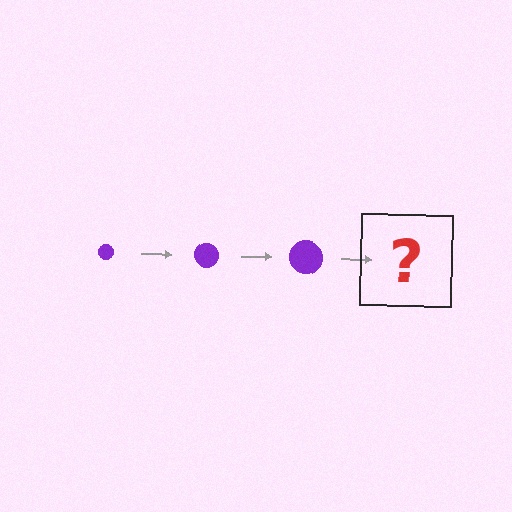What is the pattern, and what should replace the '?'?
The pattern is that the circle gets progressively larger each step. The '?' should be a purple circle, larger than the previous one.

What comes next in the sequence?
The next element should be a purple circle, larger than the previous one.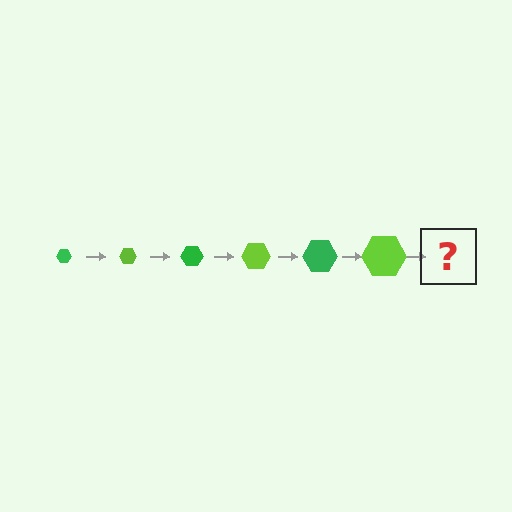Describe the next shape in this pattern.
It should be a green hexagon, larger than the previous one.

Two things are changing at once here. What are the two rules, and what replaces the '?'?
The two rules are that the hexagon grows larger each step and the color cycles through green and lime. The '?' should be a green hexagon, larger than the previous one.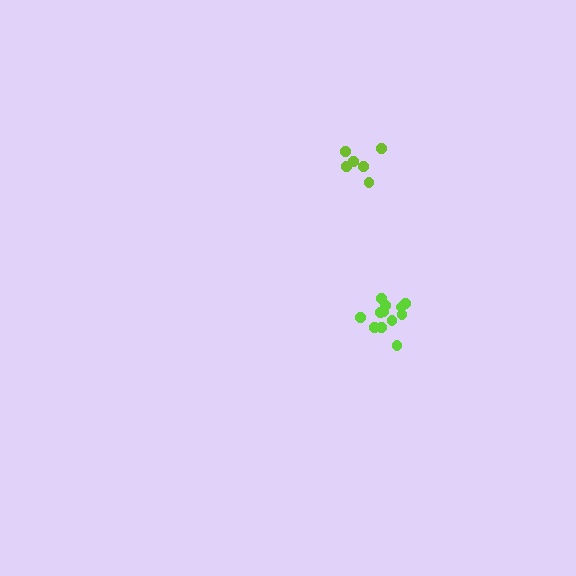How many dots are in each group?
Group 1: 6 dots, Group 2: 12 dots (18 total).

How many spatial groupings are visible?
There are 2 spatial groupings.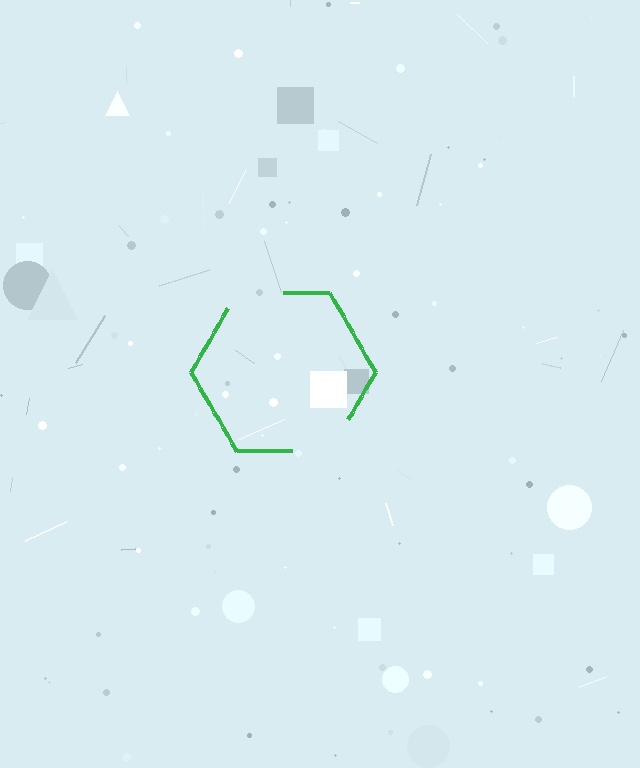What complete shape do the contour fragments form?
The contour fragments form a hexagon.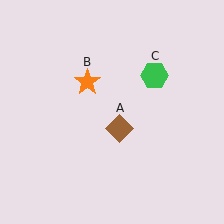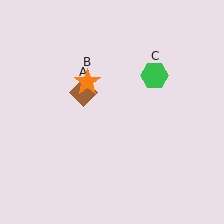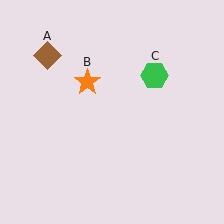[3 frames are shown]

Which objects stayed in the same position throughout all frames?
Orange star (object B) and green hexagon (object C) remained stationary.